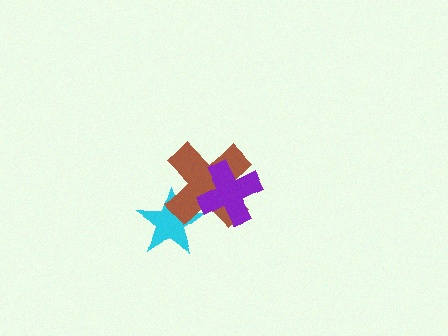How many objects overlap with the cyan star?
1 object overlaps with the cyan star.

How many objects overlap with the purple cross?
1 object overlaps with the purple cross.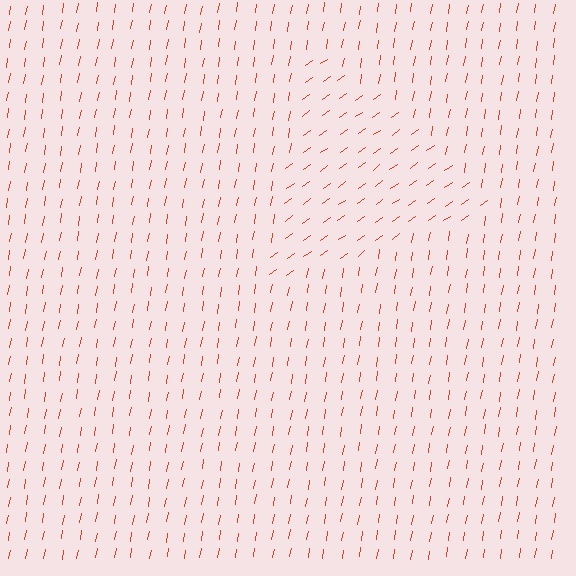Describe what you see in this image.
The image is filled with small red line segments. A triangle region in the image has lines oriented differently from the surrounding lines, creating a visible texture boundary.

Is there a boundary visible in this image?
Yes, there is a texture boundary formed by a change in line orientation.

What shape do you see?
I see a triangle.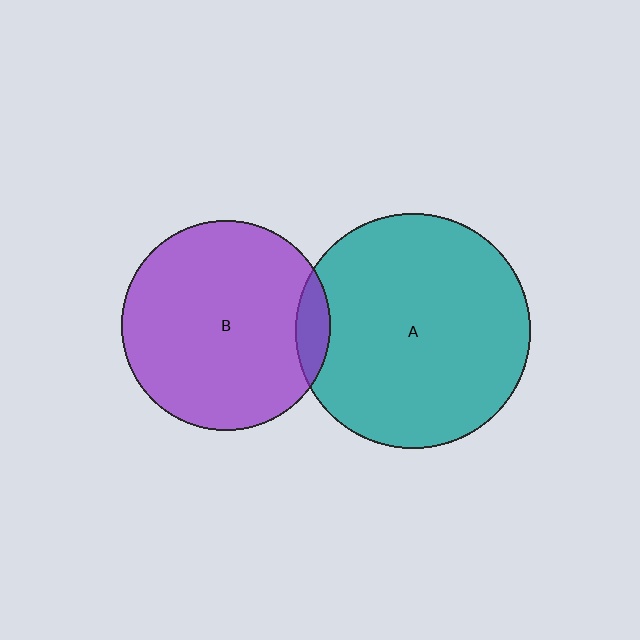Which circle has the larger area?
Circle A (teal).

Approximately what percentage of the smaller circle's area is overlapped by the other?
Approximately 10%.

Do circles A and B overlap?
Yes.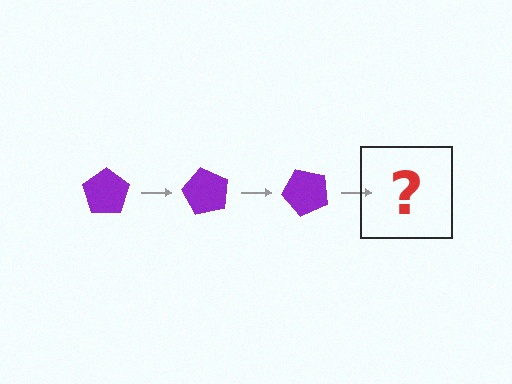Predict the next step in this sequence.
The next step is a purple pentagon rotated 180 degrees.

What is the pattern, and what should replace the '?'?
The pattern is that the pentagon rotates 60 degrees each step. The '?' should be a purple pentagon rotated 180 degrees.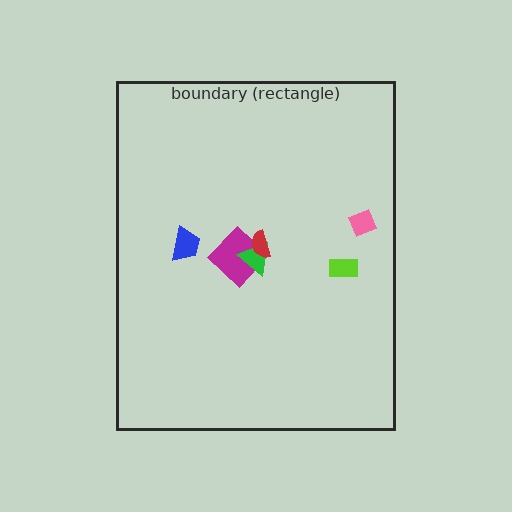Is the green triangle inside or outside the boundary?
Inside.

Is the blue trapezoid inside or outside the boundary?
Inside.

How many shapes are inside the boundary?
6 inside, 0 outside.